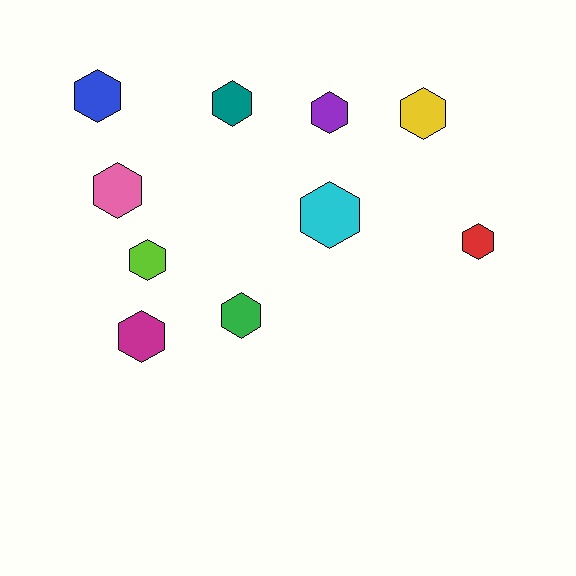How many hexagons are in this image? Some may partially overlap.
There are 10 hexagons.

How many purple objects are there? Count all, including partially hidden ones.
There is 1 purple object.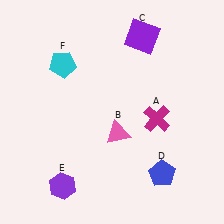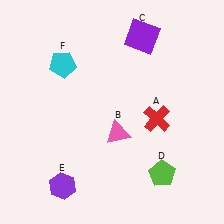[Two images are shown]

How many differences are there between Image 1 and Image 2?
There are 2 differences between the two images.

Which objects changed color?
A changed from magenta to red. D changed from blue to lime.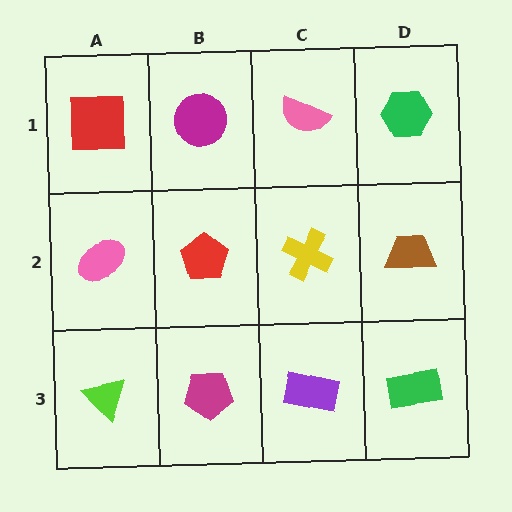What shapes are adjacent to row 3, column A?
A pink ellipse (row 2, column A), a magenta pentagon (row 3, column B).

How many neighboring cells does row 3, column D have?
2.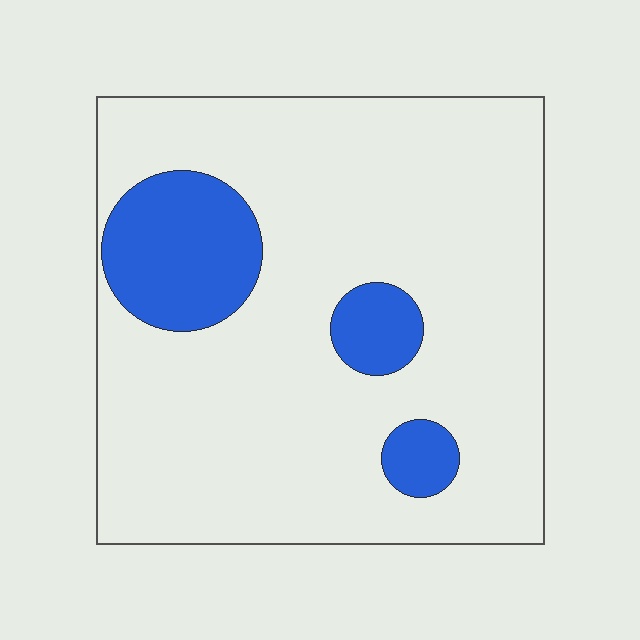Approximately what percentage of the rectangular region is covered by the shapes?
Approximately 15%.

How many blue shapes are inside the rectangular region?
3.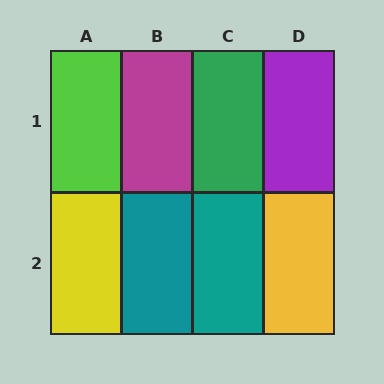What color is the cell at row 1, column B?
Magenta.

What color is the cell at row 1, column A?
Lime.